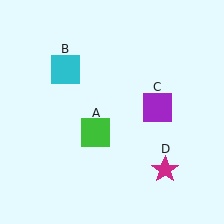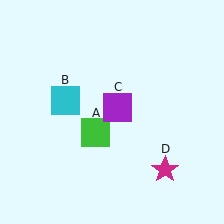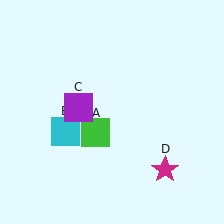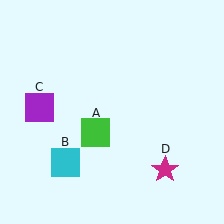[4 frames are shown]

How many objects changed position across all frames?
2 objects changed position: cyan square (object B), purple square (object C).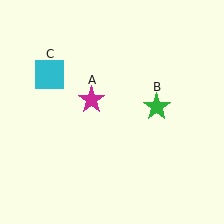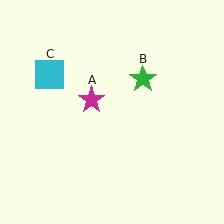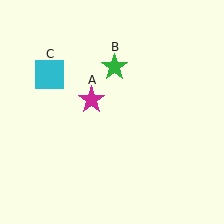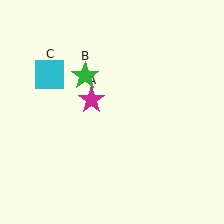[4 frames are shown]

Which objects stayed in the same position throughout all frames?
Magenta star (object A) and cyan square (object C) remained stationary.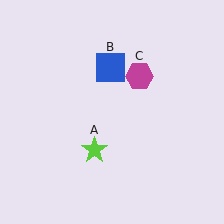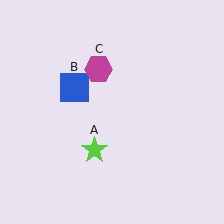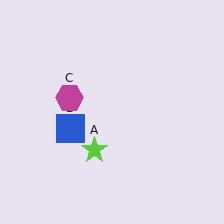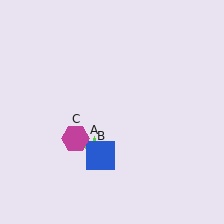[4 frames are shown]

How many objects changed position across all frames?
2 objects changed position: blue square (object B), magenta hexagon (object C).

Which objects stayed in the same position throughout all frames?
Lime star (object A) remained stationary.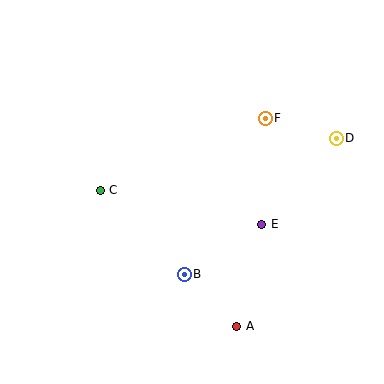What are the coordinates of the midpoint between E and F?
The midpoint between E and F is at (263, 171).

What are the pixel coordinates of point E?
Point E is at (262, 224).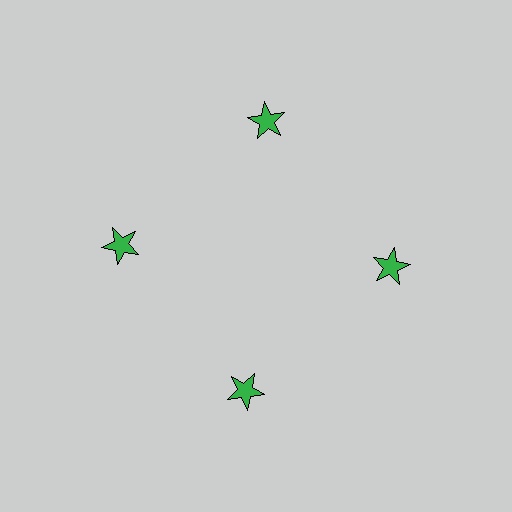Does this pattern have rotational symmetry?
Yes, this pattern has 4-fold rotational symmetry. It looks the same after rotating 90 degrees around the center.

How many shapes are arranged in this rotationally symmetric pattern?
There are 4 shapes, arranged in 4 groups of 1.